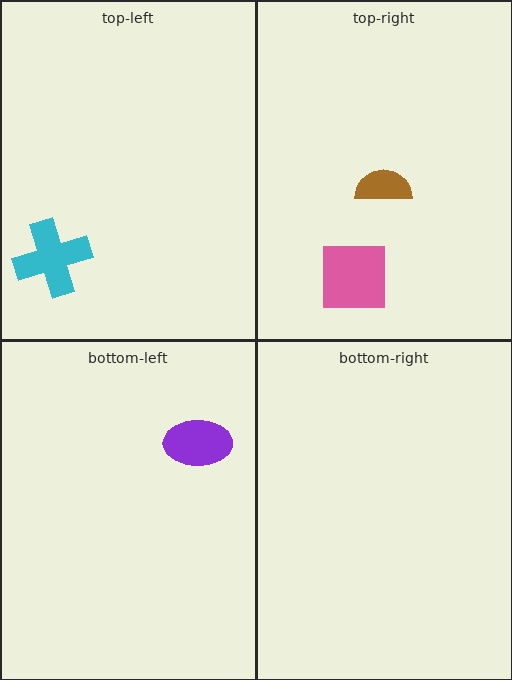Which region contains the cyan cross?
The top-left region.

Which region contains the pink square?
The top-right region.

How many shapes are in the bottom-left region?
1.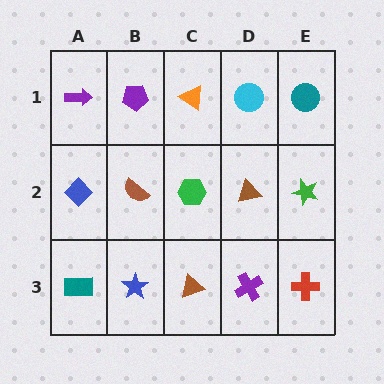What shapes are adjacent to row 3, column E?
A green star (row 2, column E), a purple cross (row 3, column D).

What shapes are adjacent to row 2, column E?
A teal circle (row 1, column E), a red cross (row 3, column E), a brown triangle (row 2, column D).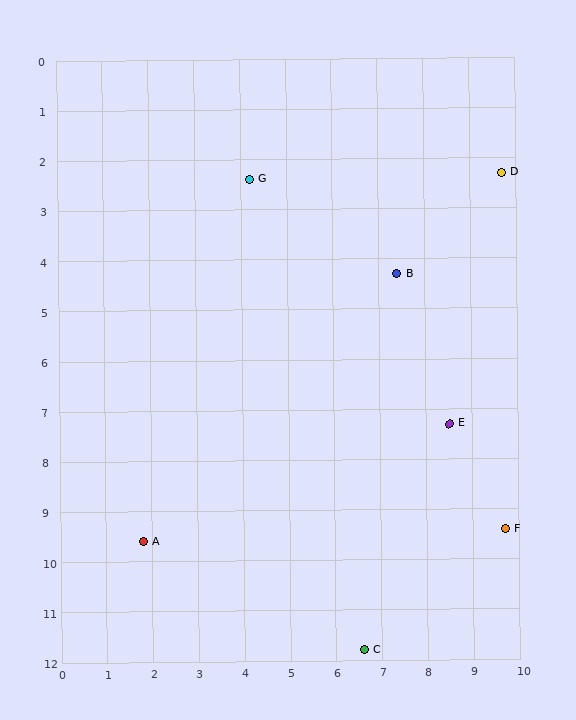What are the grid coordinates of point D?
Point D is at approximately (9.7, 2.3).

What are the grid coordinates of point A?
Point A is at approximately (1.8, 9.6).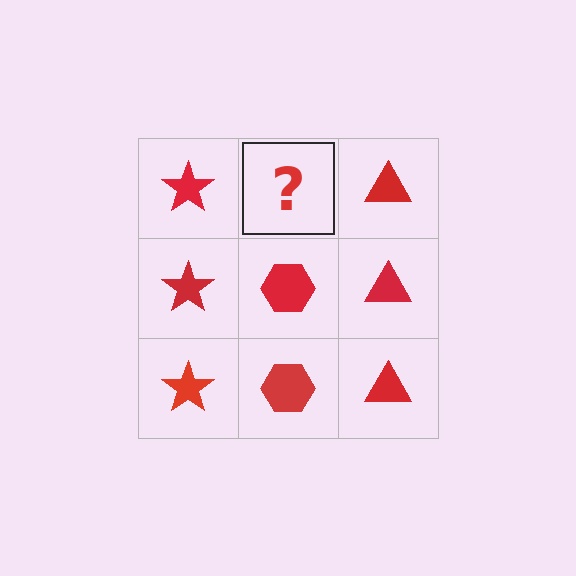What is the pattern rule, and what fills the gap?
The rule is that each column has a consistent shape. The gap should be filled with a red hexagon.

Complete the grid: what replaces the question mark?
The question mark should be replaced with a red hexagon.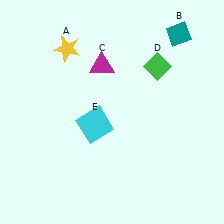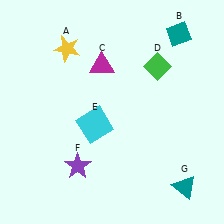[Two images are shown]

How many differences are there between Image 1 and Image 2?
There are 2 differences between the two images.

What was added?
A purple star (F), a teal triangle (G) were added in Image 2.